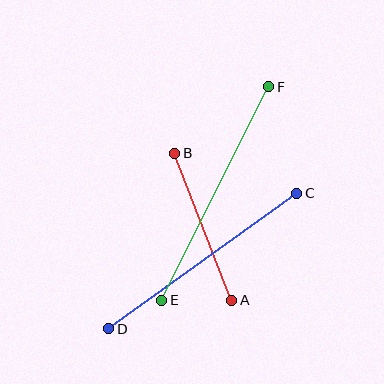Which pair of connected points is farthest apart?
Points E and F are farthest apart.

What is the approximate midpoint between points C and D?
The midpoint is at approximately (203, 261) pixels.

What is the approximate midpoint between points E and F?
The midpoint is at approximately (215, 194) pixels.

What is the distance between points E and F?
The distance is approximately 239 pixels.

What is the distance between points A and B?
The distance is approximately 158 pixels.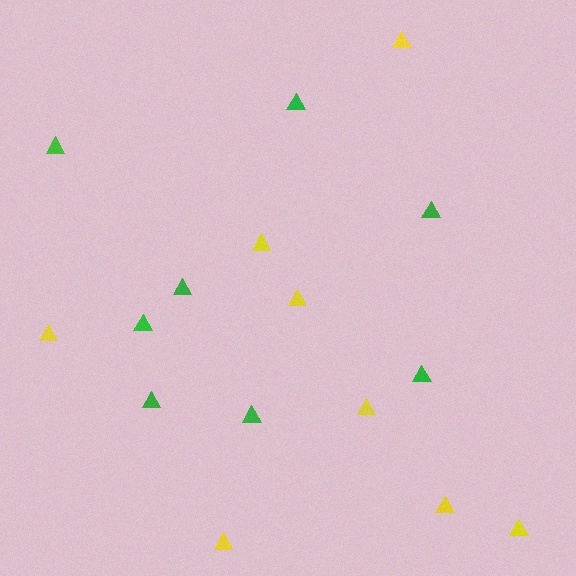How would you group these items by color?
There are 2 groups: one group of green triangles (8) and one group of yellow triangles (8).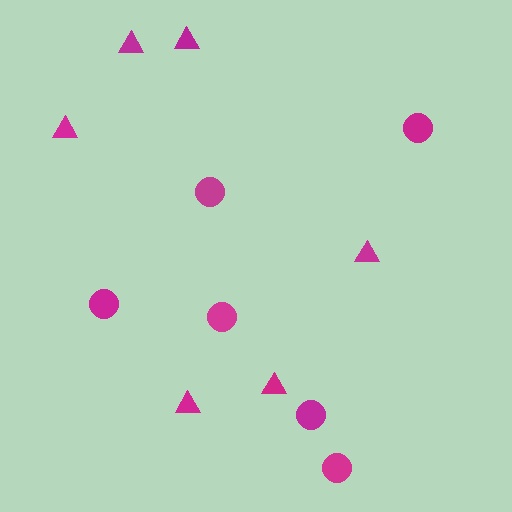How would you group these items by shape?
There are 2 groups: one group of triangles (6) and one group of circles (6).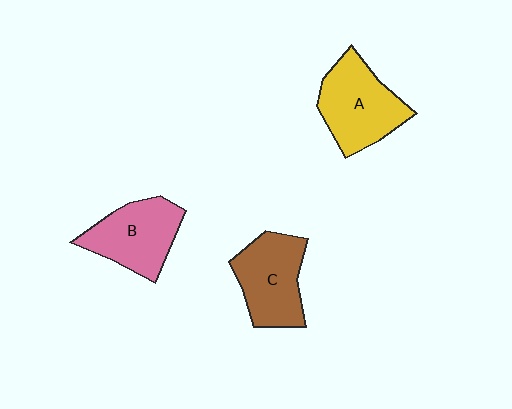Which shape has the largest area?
Shape A (yellow).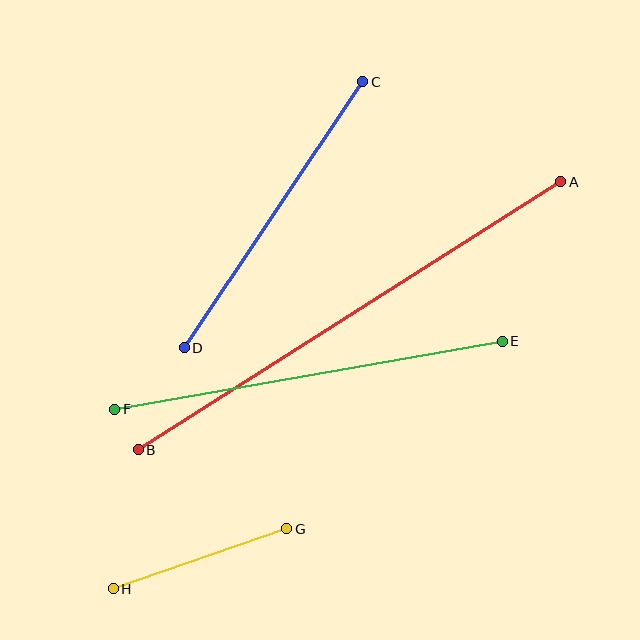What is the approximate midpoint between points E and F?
The midpoint is at approximately (309, 375) pixels.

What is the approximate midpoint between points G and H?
The midpoint is at approximately (200, 559) pixels.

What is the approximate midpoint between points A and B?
The midpoint is at approximately (349, 316) pixels.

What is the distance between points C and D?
The distance is approximately 320 pixels.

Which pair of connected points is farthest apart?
Points A and B are farthest apart.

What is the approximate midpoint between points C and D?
The midpoint is at approximately (273, 215) pixels.